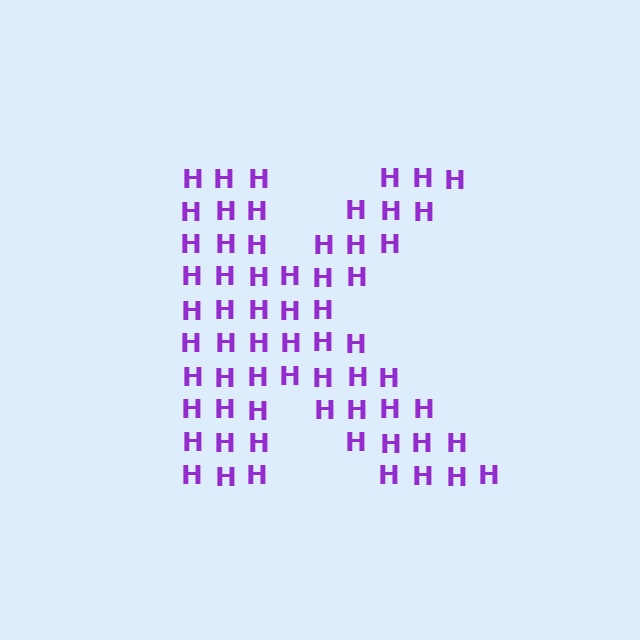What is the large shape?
The large shape is the letter K.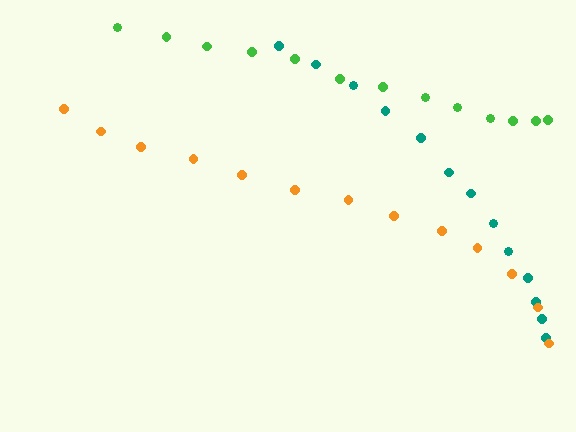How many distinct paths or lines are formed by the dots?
There are 3 distinct paths.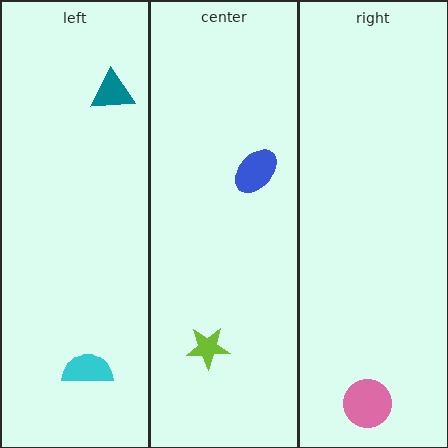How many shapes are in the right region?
1.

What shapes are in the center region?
The lime star, the blue ellipse.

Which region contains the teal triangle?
The left region.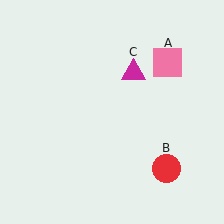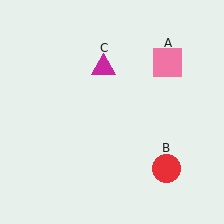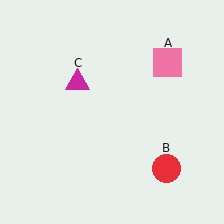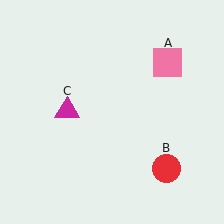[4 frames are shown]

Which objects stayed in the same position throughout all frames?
Pink square (object A) and red circle (object B) remained stationary.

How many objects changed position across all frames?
1 object changed position: magenta triangle (object C).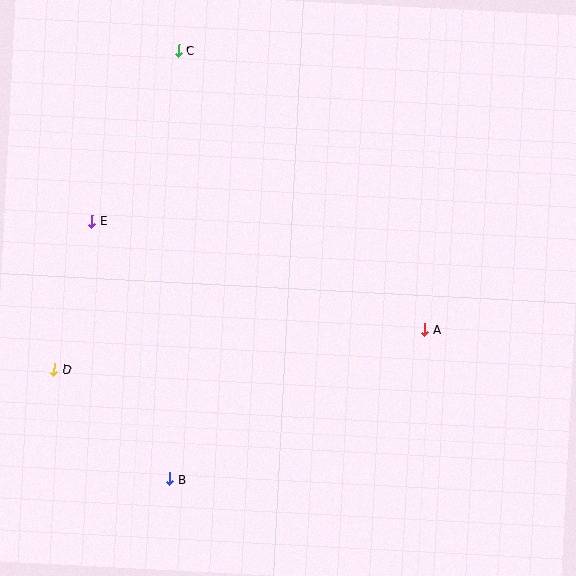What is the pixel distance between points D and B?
The distance between D and B is 159 pixels.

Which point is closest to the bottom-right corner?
Point A is closest to the bottom-right corner.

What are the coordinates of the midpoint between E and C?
The midpoint between E and C is at (135, 136).